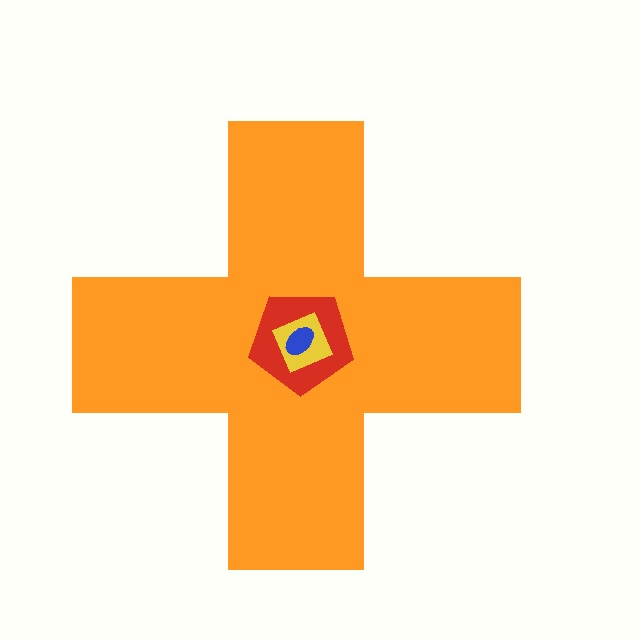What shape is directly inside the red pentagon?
The yellow diamond.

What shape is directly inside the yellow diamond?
The blue ellipse.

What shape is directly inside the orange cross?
The red pentagon.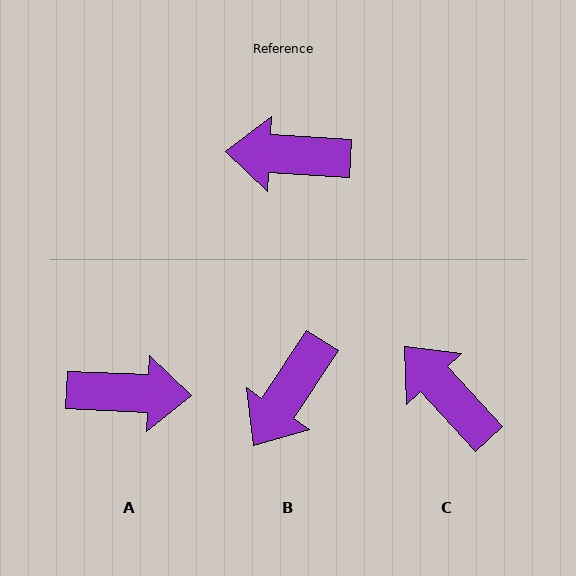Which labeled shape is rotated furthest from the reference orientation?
A, about 179 degrees away.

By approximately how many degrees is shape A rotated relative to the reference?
Approximately 179 degrees clockwise.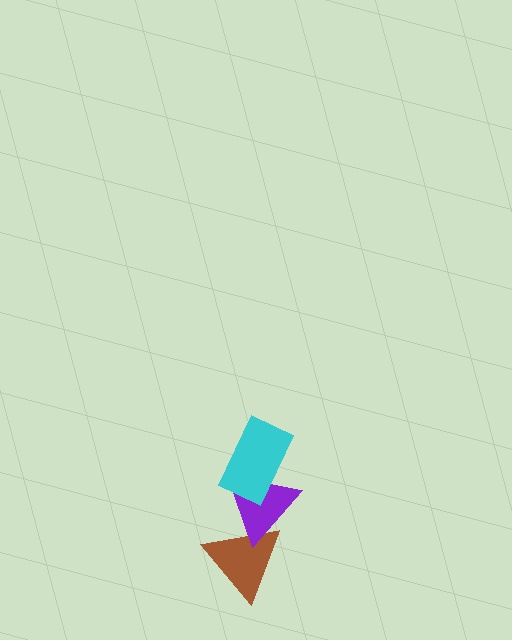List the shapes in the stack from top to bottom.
From top to bottom: the cyan rectangle, the purple triangle, the brown triangle.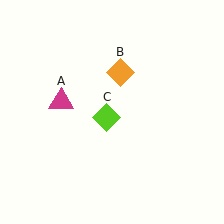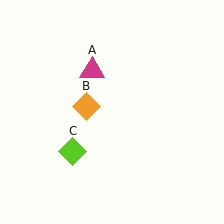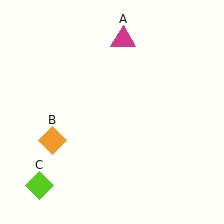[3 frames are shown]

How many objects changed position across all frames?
3 objects changed position: magenta triangle (object A), orange diamond (object B), lime diamond (object C).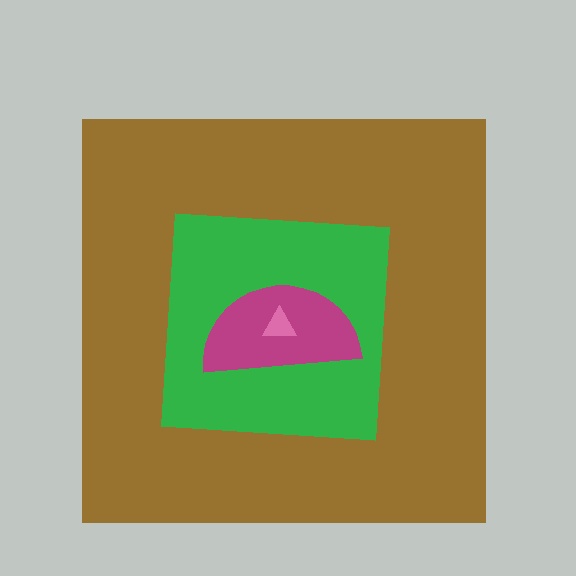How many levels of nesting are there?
4.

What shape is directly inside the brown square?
The green square.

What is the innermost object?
The pink triangle.